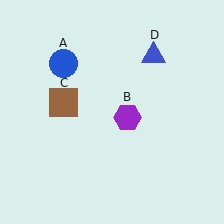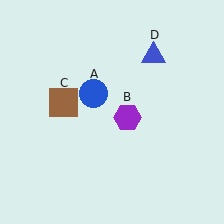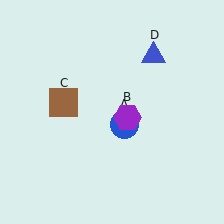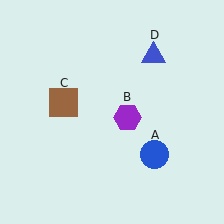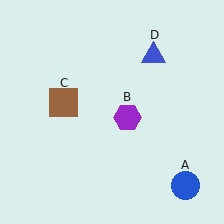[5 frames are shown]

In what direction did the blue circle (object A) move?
The blue circle (object A) moved down and to the right.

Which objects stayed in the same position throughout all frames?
Purple hexagon (object B) and brown square (object C) and blue triangle (object D) remained stationary.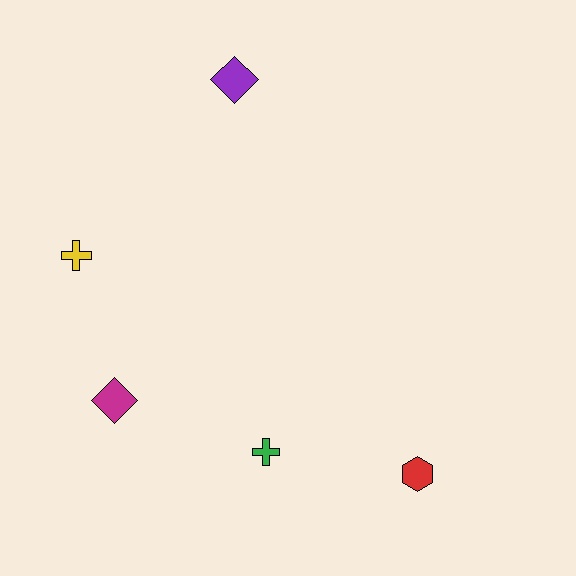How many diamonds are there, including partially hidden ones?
There are 2 diamonds.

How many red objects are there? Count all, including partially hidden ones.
There is 1 red object.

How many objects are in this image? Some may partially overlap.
There are 5 objects.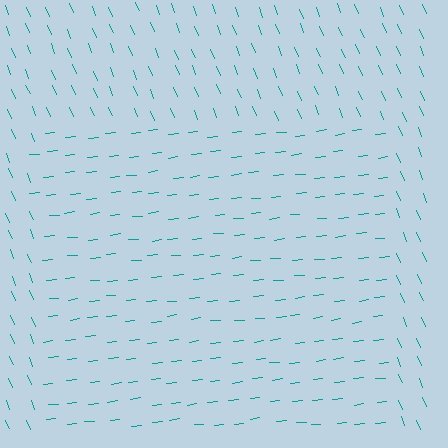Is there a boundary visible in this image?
Yes, there is a texture boundary formed by a change in line orientation.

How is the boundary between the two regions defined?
The boundary is defined purely by a change in line orientation (approximately 74 degrees difference). All lines are the same color and thickness.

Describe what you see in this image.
The image is filled with small teal line segments. A rectangle region in the image has lines oriented differently from the surrounding lines, creating a visible texture boundary.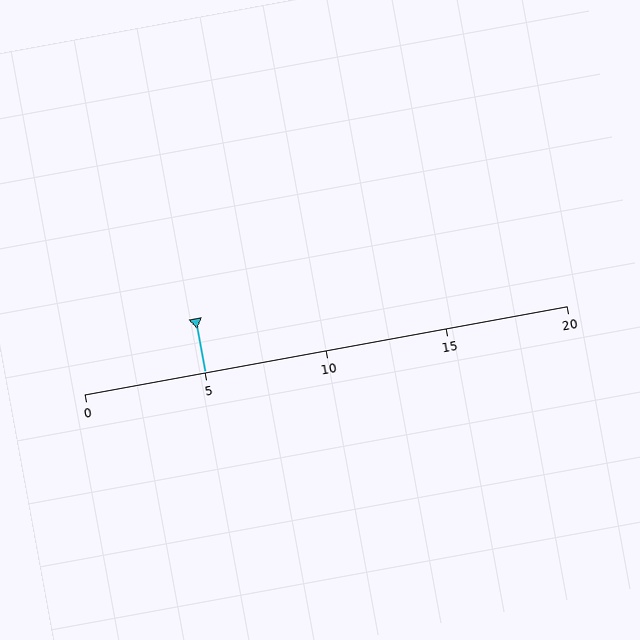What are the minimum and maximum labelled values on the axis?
The axis runs from 0 to 20.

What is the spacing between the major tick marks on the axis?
The major ticks are spaced 5 apart.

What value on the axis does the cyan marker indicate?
The marker indicates approximately 5.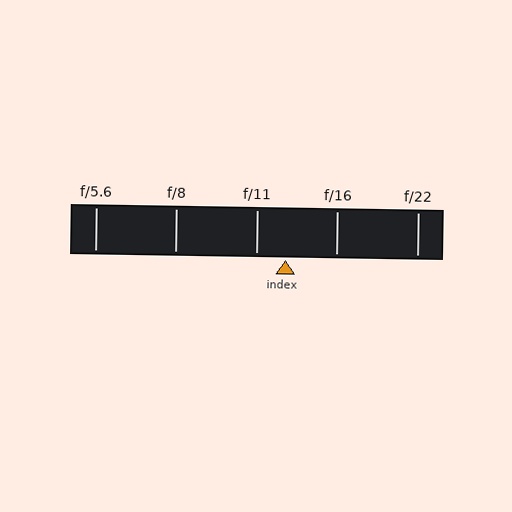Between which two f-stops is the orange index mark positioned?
The index mark is between f/11 and f/16.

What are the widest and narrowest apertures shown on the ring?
The widest aperture shown is f/5.6 and the narrowest is f/22.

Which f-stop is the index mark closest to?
The index mark is closest to f/11.